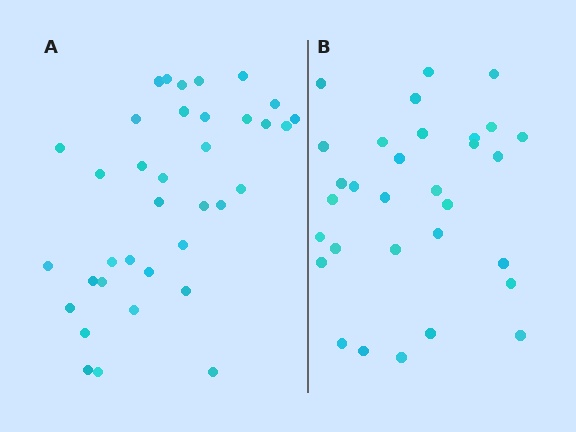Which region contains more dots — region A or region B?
Region A (the left region) has more dots.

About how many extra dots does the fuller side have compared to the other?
Region A has about 5 more dots than region B.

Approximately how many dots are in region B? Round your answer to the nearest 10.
About 30 dots. (The exact count is 31, which rounds to 30.)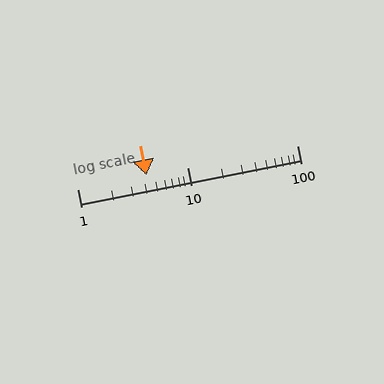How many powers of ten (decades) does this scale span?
The scale spans 2 decades, from 1 to 100.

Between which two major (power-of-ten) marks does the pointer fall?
The pointer is between 1 and 10.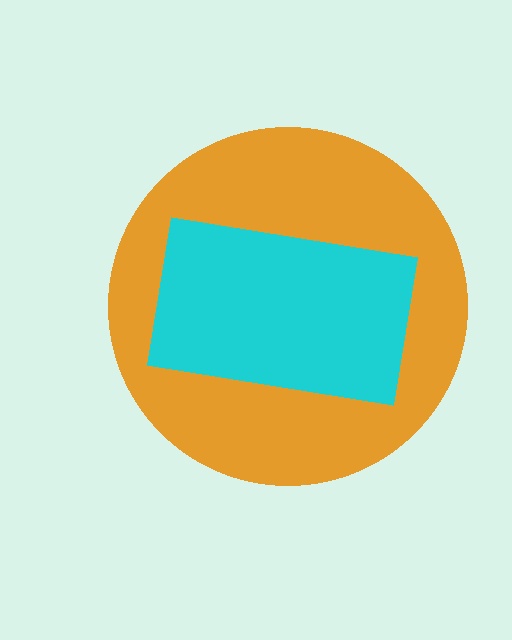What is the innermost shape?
The cyan rectangle.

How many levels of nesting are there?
2.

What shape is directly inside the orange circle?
The cyan rectangle.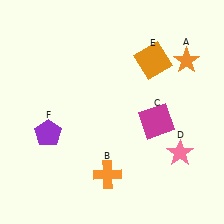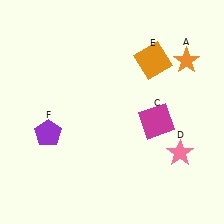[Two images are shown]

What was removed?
The orange cross (B) was removed in Image 2.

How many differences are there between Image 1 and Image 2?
There is 1 difference between the two images.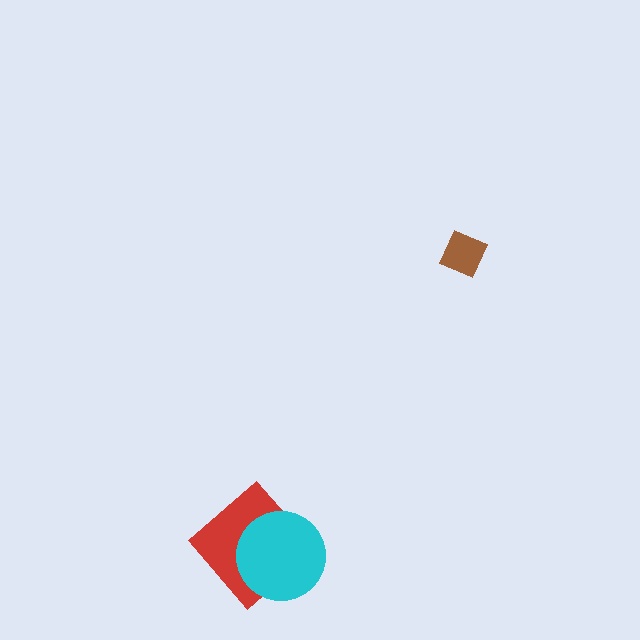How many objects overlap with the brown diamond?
0 objects overlap with the brown diamond.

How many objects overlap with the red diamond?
1 object overlaps with the red diamond.